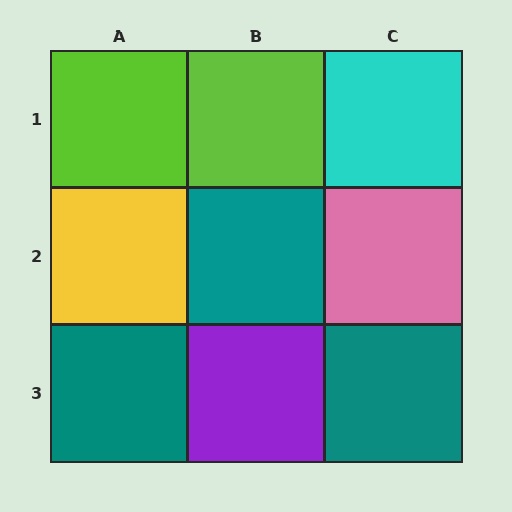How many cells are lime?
2 cells are lime.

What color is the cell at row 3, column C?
Teal.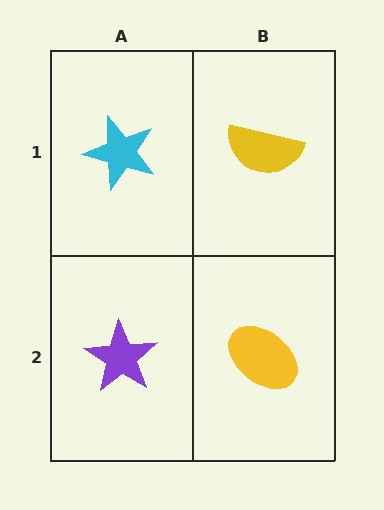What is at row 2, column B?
A yellow ellipse.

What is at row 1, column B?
A yellow semicircle.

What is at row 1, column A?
A cyan star.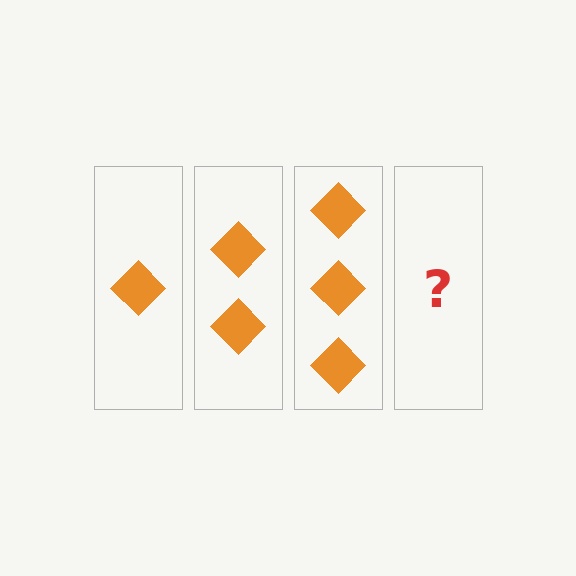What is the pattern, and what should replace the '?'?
The pattern is that each step adds one more diamond. The '?' should be 4 diamonds.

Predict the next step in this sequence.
The next step is 4 diamonds.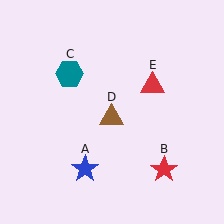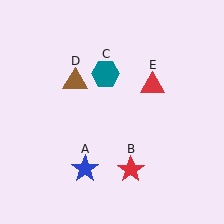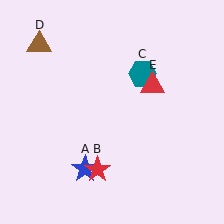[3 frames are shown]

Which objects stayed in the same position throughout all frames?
Blue star (object A) and red triangle (object E) remained stationary.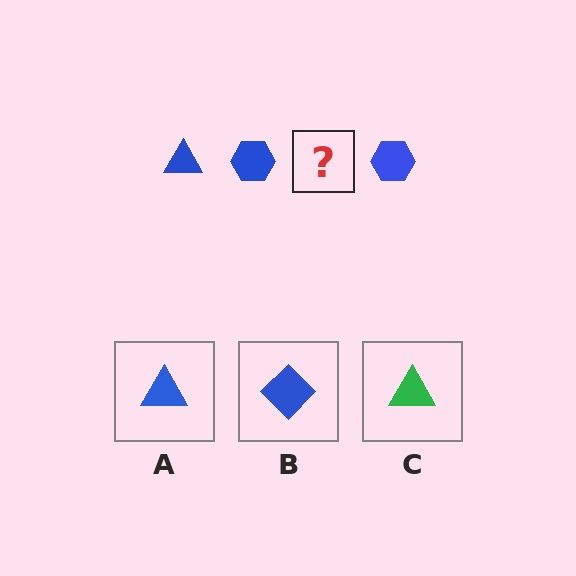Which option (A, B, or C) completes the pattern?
A.